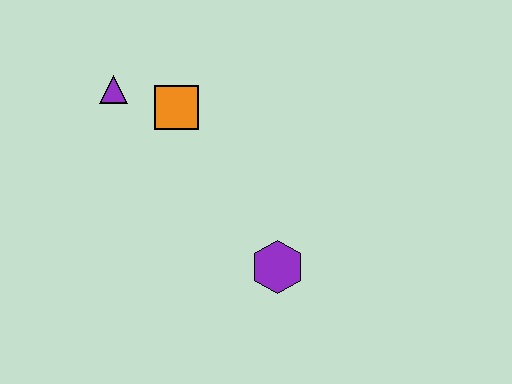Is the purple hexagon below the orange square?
Yes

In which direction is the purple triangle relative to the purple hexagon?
The purple triangle is above the purple hexagon.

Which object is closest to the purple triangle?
The orange square is closest to the purple triangle.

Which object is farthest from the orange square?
The purple hexagon is farthest from the orange square.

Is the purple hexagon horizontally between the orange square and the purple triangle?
No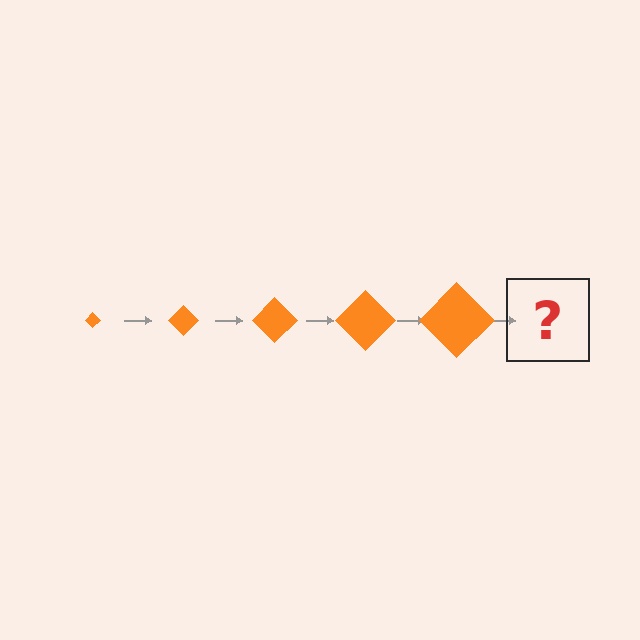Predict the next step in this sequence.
The next step is an orange diamond, larger than the previous one.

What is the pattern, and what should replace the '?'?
The pattern is that the diamond gets progressively larger each step. The '?' should be an orange diamond, larger than the previous one.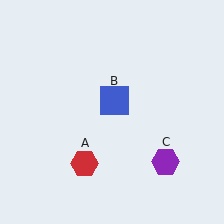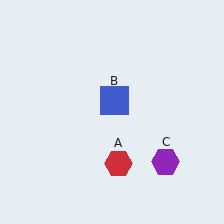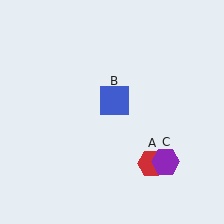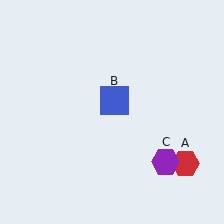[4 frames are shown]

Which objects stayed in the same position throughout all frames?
Blue square (object B) and purple hexagon (object C) remained stationary.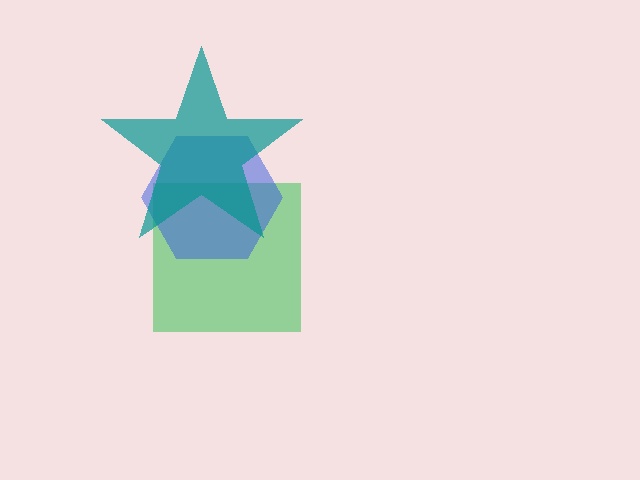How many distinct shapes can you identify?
There are 3 distinct shapes: a green square, a blue hexagon, a teal star.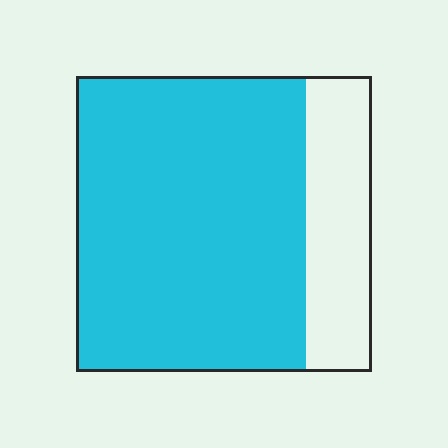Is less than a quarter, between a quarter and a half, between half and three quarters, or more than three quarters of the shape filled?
More than three quarters.